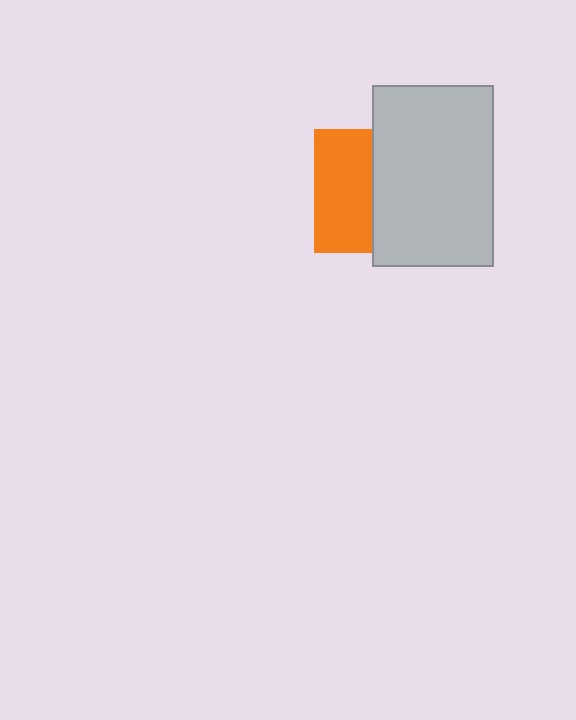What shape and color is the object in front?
The object in front is a light gray rectangle.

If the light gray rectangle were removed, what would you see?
You would see the complete orange square.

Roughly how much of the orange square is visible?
About half of it is visible (roughly 47%).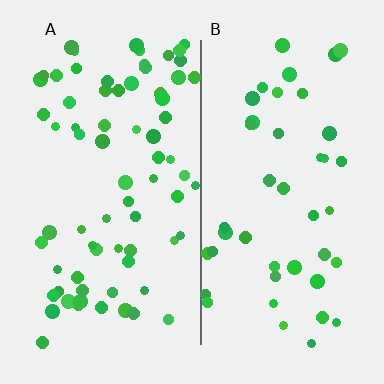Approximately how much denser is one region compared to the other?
Approximately 1.7× — region A over region B.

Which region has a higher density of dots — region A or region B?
A (the left).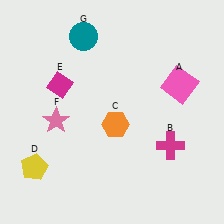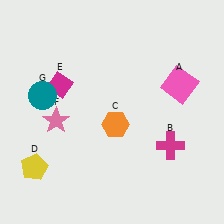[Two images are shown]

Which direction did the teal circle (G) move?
The teal circle (G) moved down.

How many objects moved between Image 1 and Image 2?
1 object moved between the two images.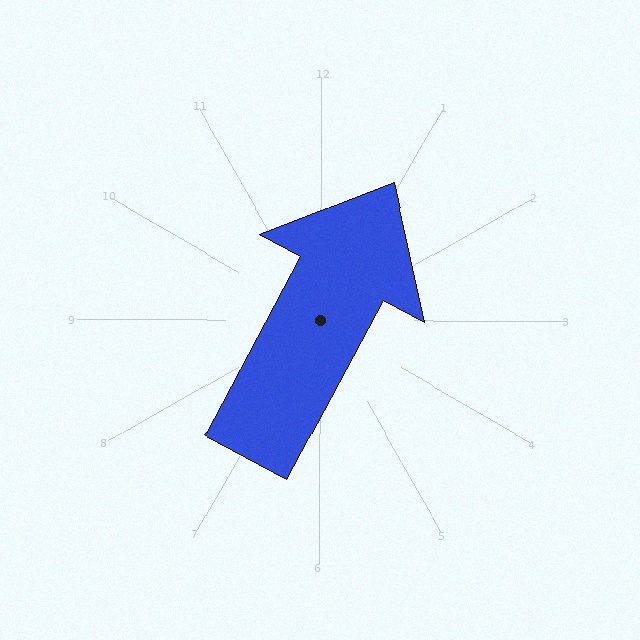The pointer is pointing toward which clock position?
Roughly 1 o'clock.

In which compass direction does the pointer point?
Northeast.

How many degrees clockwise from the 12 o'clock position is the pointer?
Approximately 28 degrees.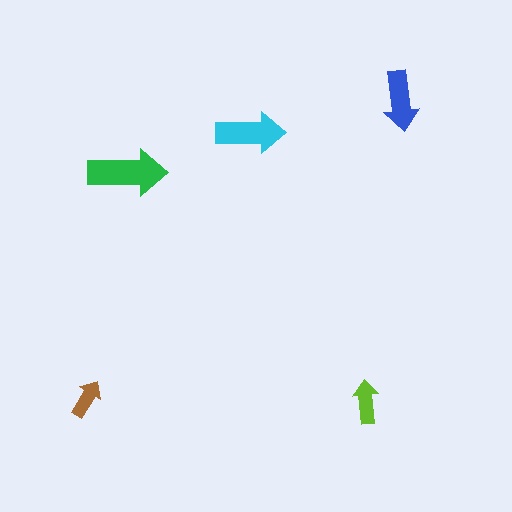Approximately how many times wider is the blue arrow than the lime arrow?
About 1.5 times wider.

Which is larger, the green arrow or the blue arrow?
The green one.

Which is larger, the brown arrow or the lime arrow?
The lime one.